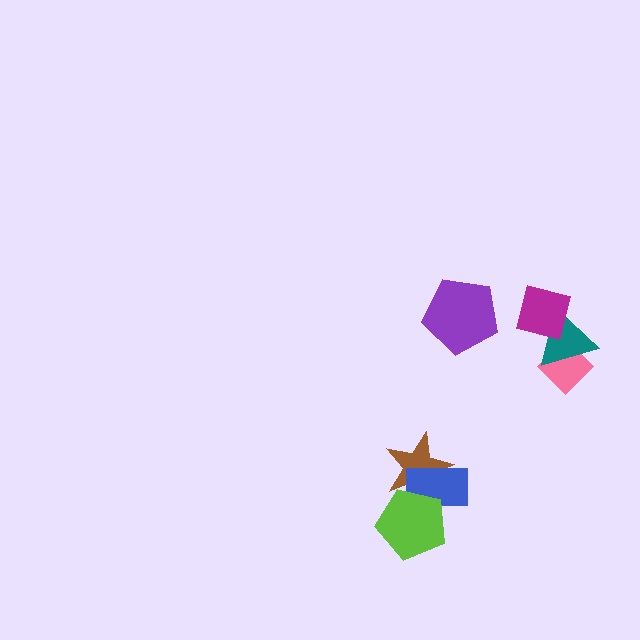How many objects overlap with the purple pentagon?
0 objects overlap with the purple pentagon.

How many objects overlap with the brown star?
2 objects overlap with the brown star.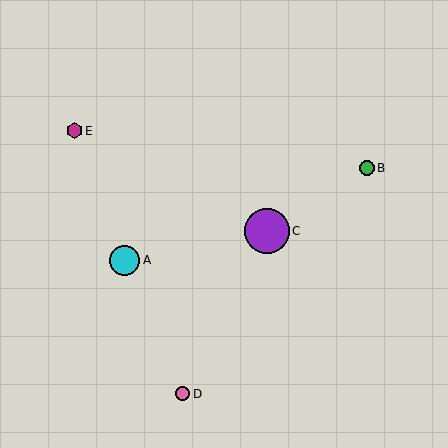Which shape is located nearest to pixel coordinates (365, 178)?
The green circle (labeled B) at (367, 168) is nearest to that location.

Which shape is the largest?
The purple circle (labeled C) is the largest.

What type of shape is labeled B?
Shape B is a green circle.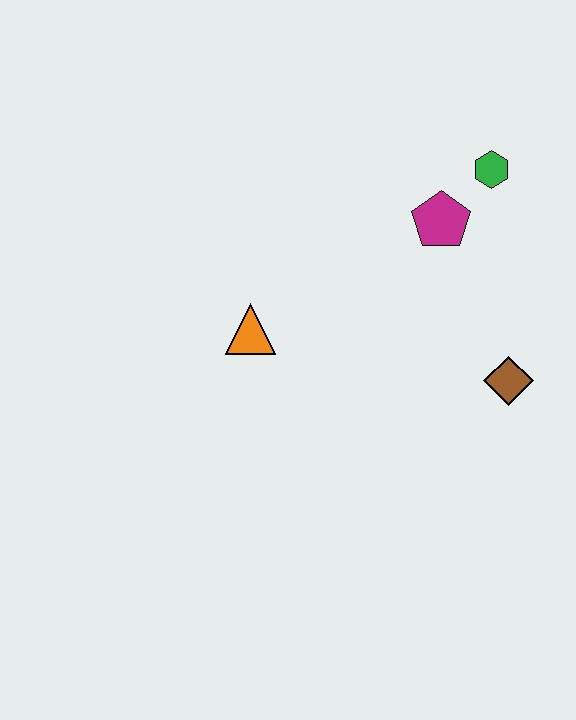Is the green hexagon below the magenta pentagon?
No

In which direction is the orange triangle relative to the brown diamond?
The orange triangle is to the left of the brown diamond.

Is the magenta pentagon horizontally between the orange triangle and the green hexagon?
Yes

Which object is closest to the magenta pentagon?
The green hexagon is closest to the magenta pentagon.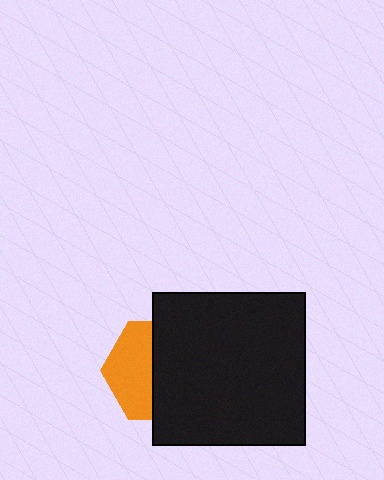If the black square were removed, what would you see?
You would see the complete orange hexagon.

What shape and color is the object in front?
The object in front is a black square.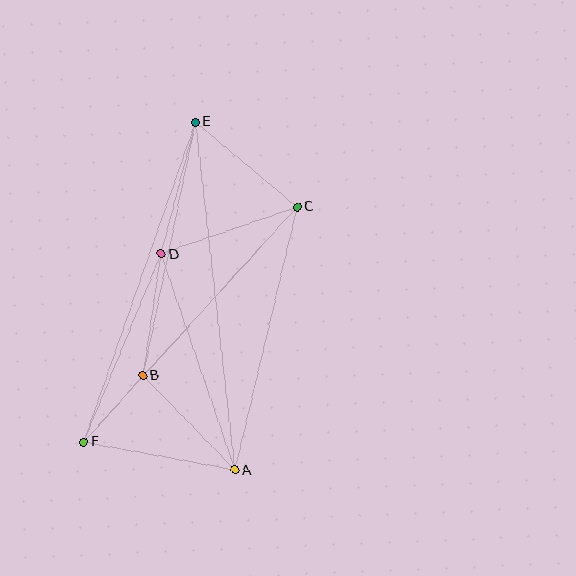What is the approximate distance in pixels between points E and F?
The distance between E and F is approximately 339 pixels.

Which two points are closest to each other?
Points B and F are closest to each other.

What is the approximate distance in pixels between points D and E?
The distance between D and E is approximately 136 pixels.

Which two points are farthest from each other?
Points A and E are farthest from each other.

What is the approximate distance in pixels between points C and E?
The distance between C and E is approximately 132 pixels.